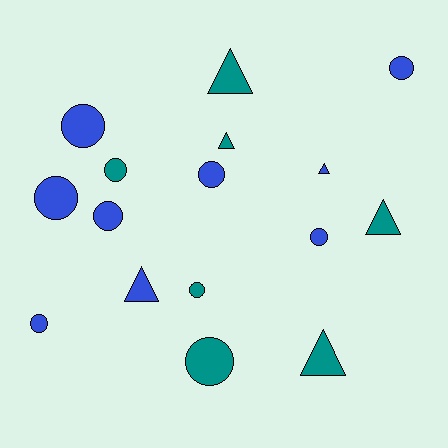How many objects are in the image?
There are 16 objects.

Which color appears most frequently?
Blue, with 9 objects.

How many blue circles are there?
There are 7 blue circles.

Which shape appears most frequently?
Circle, with 10 objects.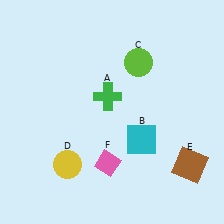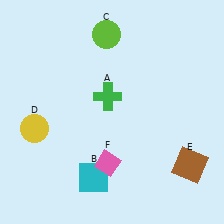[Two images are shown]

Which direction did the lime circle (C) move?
The lime circle (C) moved left.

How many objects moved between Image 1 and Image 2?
3 objects moved between the two images.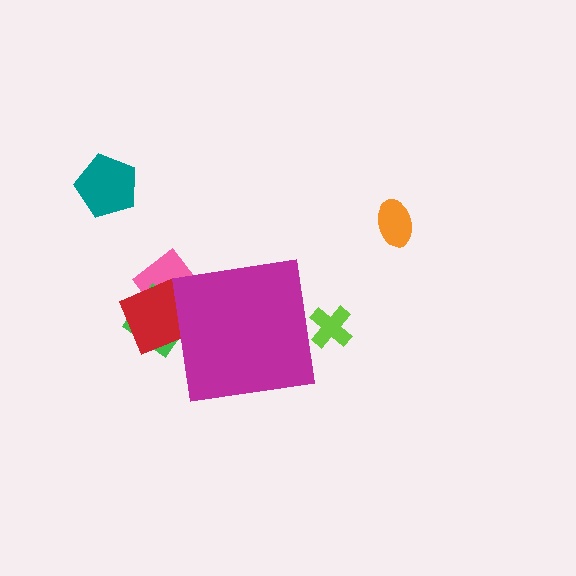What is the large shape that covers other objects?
A magenta square.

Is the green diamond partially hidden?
Yes, the green diamond is partially hidden behind the magenta square.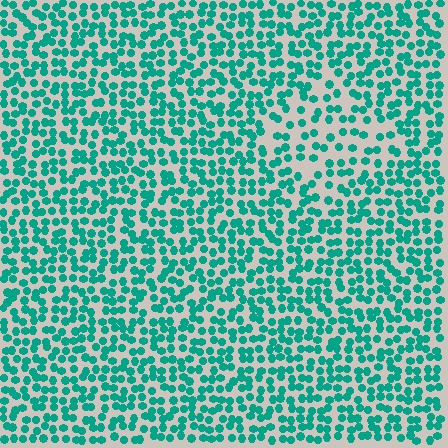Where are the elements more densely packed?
The elements are more densely packed outside the diamond boundary.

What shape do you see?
I see a diamond.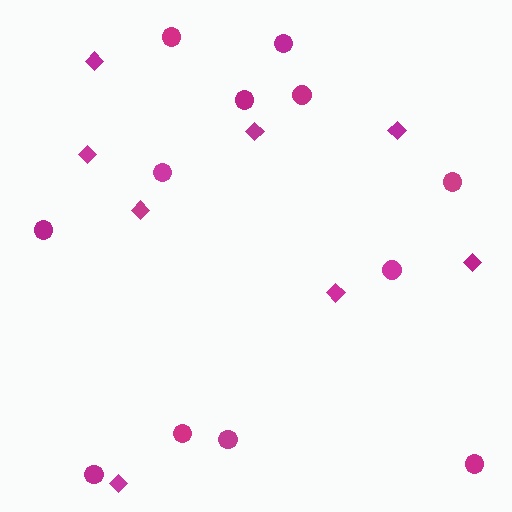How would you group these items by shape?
There are 2 groups: one group of circles (12) and one group of diamonds (8).